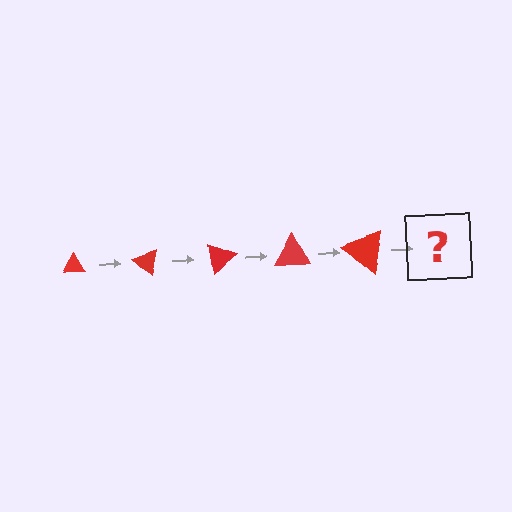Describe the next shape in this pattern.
It should be a triangle, larger than the previous one and rotated 200 degrees from the start.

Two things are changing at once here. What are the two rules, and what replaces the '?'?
The two rules are that the triangle grows larger each step and it rotates 40 degrees each step. The '?' should be a triangle, larger than the previous one and rotated 200 degrees from the start.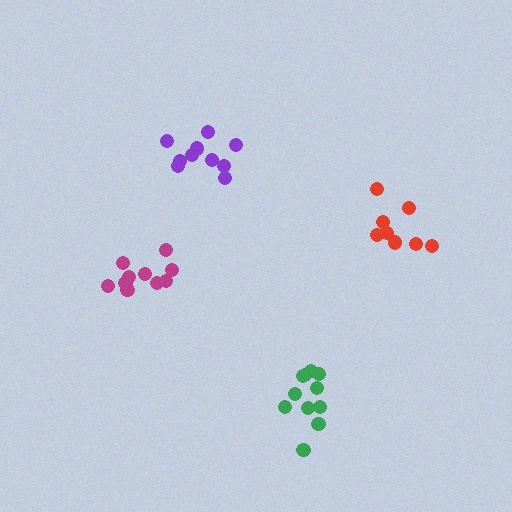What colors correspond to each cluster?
The clusters are colored: red, magenta, purple, green.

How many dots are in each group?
Group 1: 8 dots, Group 2: 10 dots, Group 3: 10 dots, Group 4: 11 dots (39 total).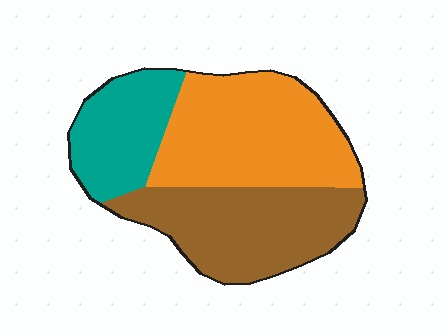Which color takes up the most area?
Orange, at roughly 40%.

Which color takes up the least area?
Teal, at roughly 20%.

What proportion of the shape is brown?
Brown takes up about three eighths (3/8) of the shape.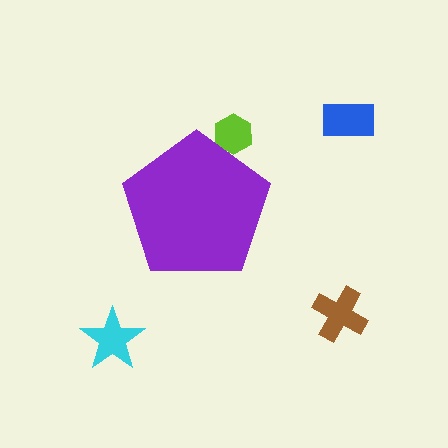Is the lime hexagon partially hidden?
Yes, the lime hexagon is partially hidden behind the purple pentagon.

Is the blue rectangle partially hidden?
No, the blue rectangle is fully visible.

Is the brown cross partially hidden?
No, the brown cross is fully visible.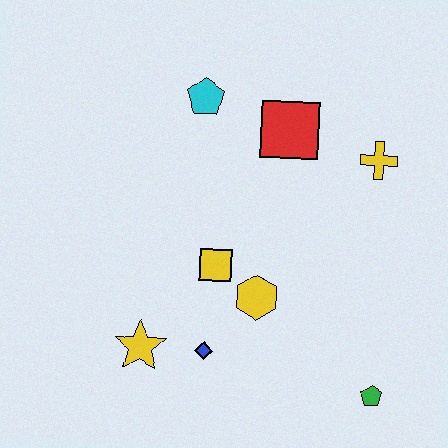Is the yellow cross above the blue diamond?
Yes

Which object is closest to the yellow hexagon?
The yellow square is closest to the yellow hexagon.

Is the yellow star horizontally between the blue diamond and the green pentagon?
No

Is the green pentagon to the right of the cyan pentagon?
Yes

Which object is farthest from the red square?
The green pentagon is farthest from the red square.